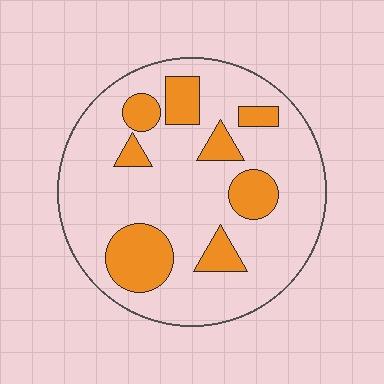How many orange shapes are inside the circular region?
8.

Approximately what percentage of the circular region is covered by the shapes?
Approximately 20%.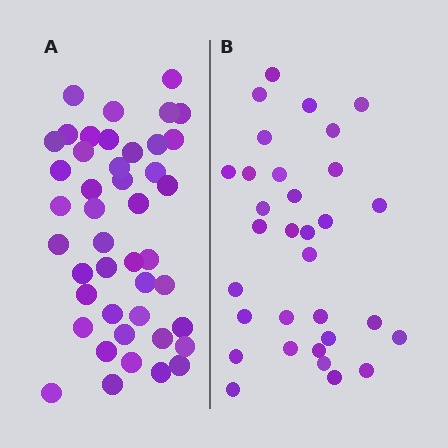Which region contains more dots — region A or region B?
Region A (the left region) has more dots.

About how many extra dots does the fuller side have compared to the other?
Region A has roughly 12 or so more dots than region B.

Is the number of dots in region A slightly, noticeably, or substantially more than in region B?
Region A has noticeably more, but not dramatically so. The ratio is roughly 1.4 to 1.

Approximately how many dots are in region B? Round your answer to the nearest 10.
About 30 dots. (The exact count is 32, which rounds to 30.)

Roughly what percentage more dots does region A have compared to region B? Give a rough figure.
About 40% more.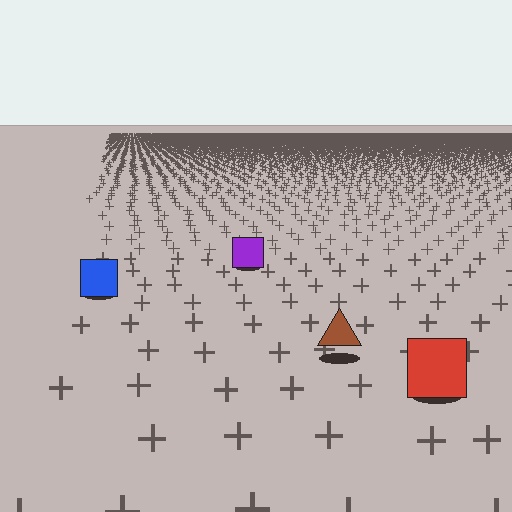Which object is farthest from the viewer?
The purple square is farthest from the viewer. It appears smaller and the ground texture around it is denser.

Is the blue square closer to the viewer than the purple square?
Yes. The blue square is closer — you can tell from the texture gradient: the ground texture is coarser near it.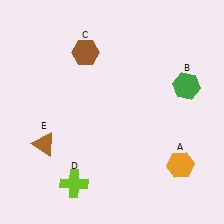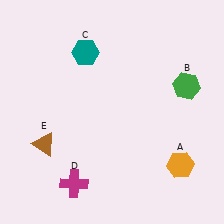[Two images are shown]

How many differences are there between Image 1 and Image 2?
There are 2 differences between the two images.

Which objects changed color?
C changed from brown to teal. D changed from lime to magenta.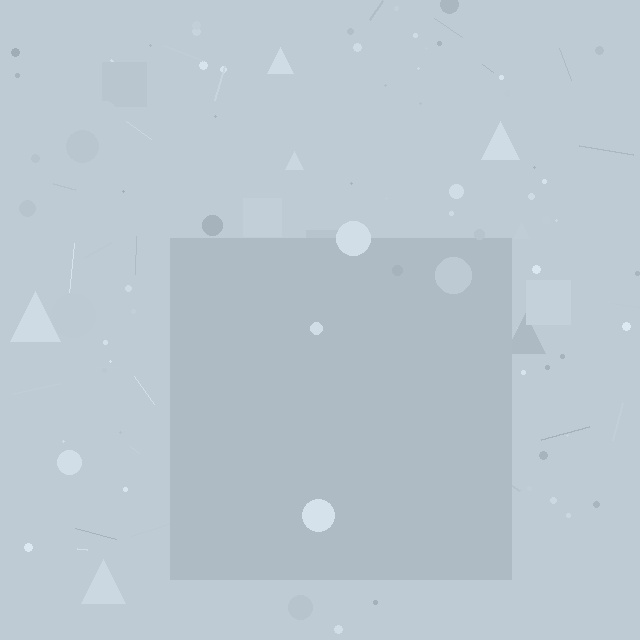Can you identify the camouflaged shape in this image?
The camouflaged shape is a square.